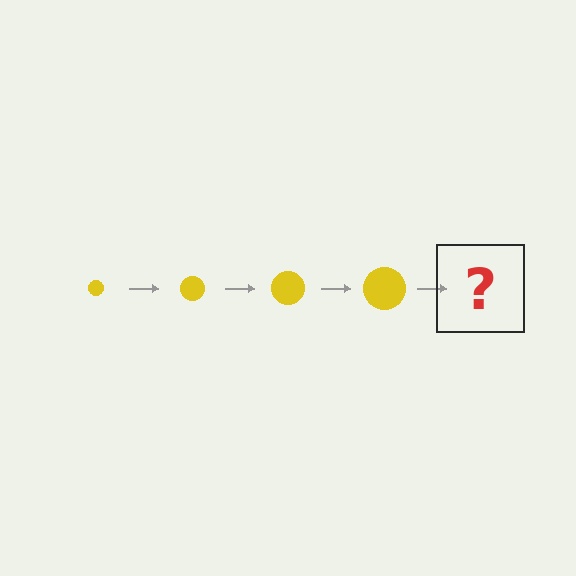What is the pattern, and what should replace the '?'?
The pattern is that the circle gets progressively larger each step. The '?' should be a yellow circle, larger than the previous one.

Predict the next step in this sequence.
The next step is a yellow circle, larger than the previous one.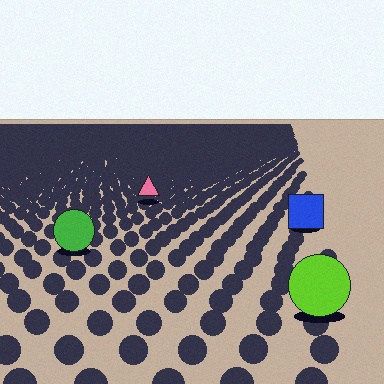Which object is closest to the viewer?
The lime circle is closest. The texture marks near it are larger and more spread out.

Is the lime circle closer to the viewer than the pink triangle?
Yes. The lime circle is closer — you can tell from the texture gradient: the ground texture is coarser near it.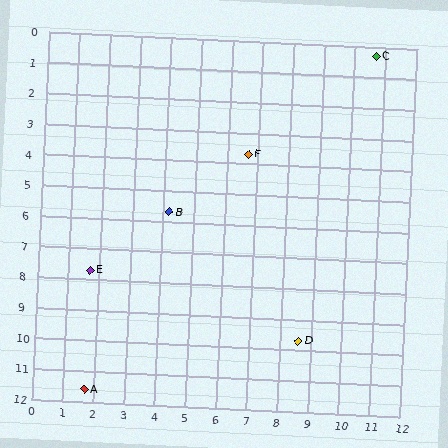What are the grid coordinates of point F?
Point F is at approximately (6.7, 3.7).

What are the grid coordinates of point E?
Point E is at approximately (1.7, 7.7).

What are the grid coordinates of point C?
Point C is at approximately (10.7, 0.3).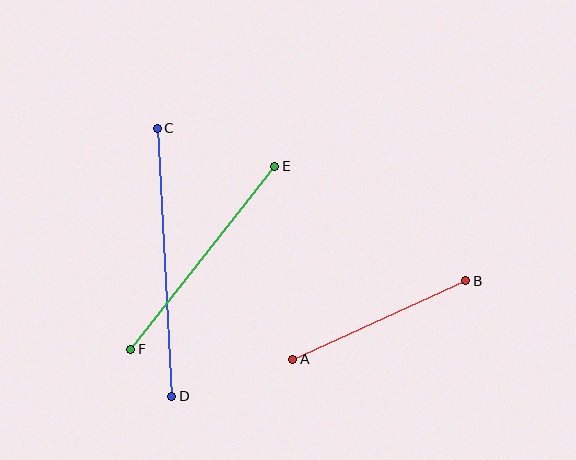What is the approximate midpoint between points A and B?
The midpoint is at approximately (379, 320) pixels.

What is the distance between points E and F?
The distance is approximately 233 pixels.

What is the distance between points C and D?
The distance is approximately 268 pixels.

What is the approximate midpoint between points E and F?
The midpoint is at approximately (203, 258) pixels.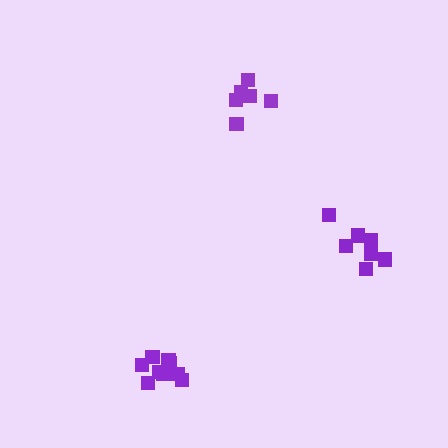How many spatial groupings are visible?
There are 3 spatial groupings.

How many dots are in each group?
Group 1: 11 dots, Group 2: 6 dots, Group 3: 7 dots (24 total).